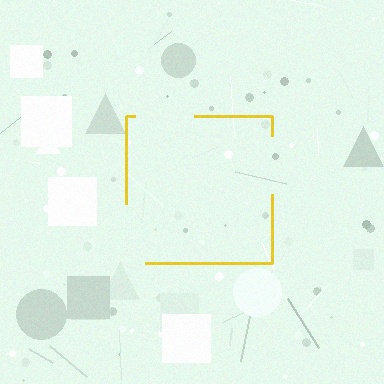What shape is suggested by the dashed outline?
The dashed outline suggests a square.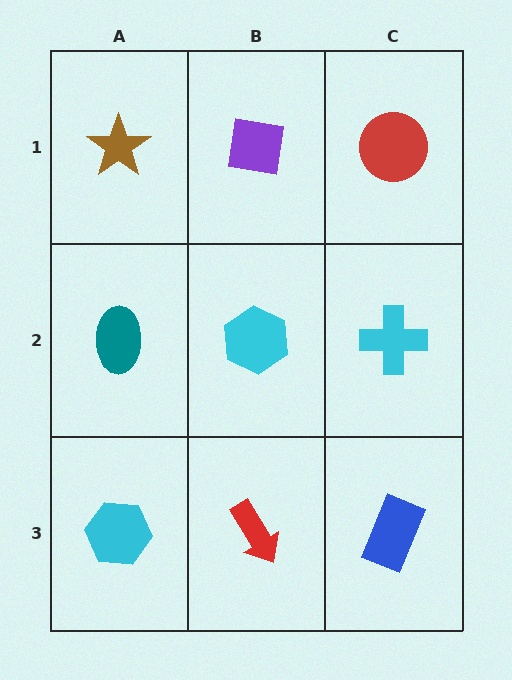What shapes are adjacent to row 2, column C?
A red circle (row 1, column C), a blue rectangle (row 3, column C), a cyan hexagon (row 2, column B).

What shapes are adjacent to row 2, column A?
A brown star (row 1, column A), a cyan hexagon (row 3, column A), a cyan hexagon (row 2, column B).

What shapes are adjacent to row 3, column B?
A cyan hexagon (row 2, column B), a cyan hexagon (row 3, column A), a blue rectangle (row 3, column C).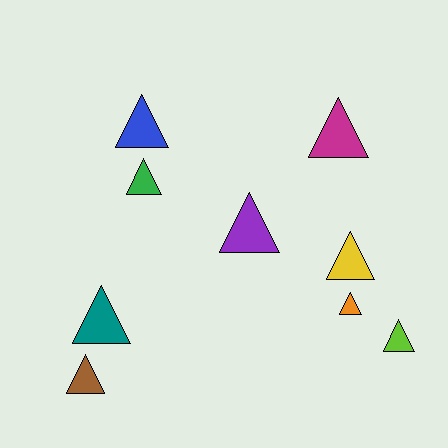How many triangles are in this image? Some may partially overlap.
There are 9 triangles.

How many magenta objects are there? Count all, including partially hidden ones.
There is 1 magenta object.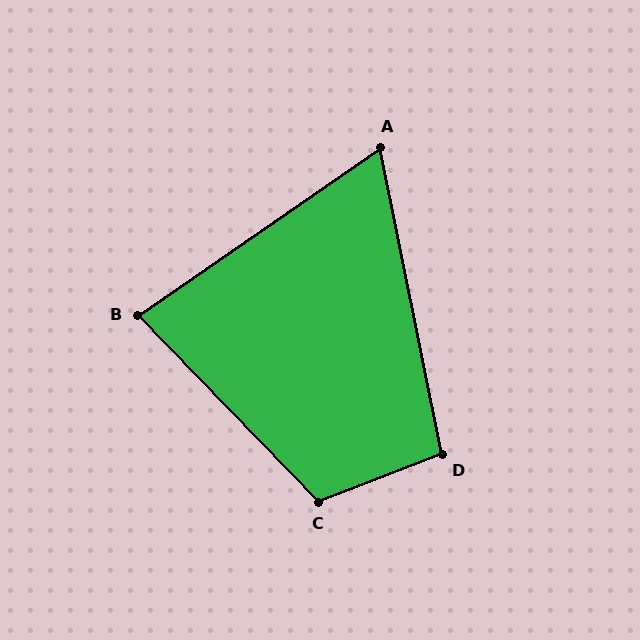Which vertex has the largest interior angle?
C, at approximately 113 degrees.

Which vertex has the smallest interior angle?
A, at approximately 67 degrees.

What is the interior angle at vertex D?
Approximately 99 degrees (obtuse).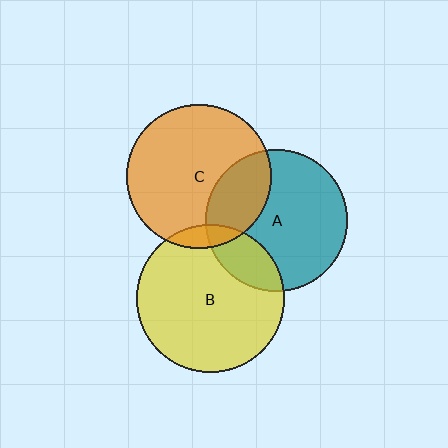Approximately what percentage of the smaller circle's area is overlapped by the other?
Approximately 20%.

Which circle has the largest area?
Circle B (yellow).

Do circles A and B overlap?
Yes.